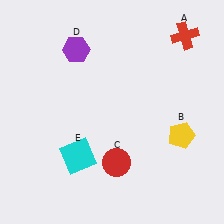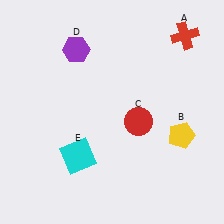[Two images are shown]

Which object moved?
The red circle (C) moved up.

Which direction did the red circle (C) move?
The red circle (C) moved up.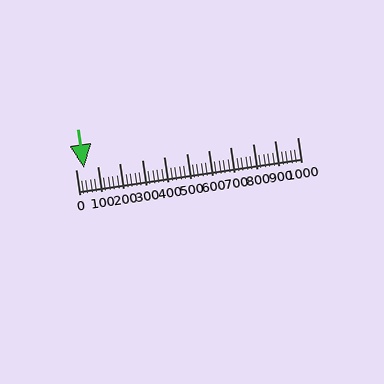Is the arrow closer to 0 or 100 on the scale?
The arrow is closer to 0.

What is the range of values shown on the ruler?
The ruler shows values from 0 to 1000.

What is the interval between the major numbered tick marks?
The major tick marks are spaced 100 units apart.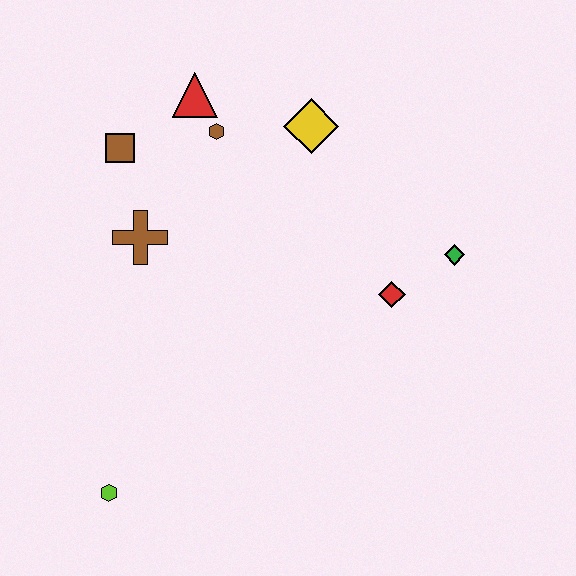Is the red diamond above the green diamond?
No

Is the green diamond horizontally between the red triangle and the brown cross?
No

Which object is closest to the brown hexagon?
The red triangle is closest to the brown hexagon.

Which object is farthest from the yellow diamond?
The lime hexagon is farthest from the yellow diamond.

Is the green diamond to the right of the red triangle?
Yes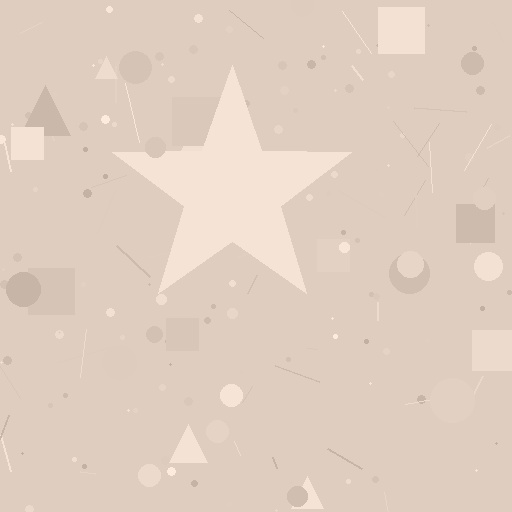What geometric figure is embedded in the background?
A star is embedded in the background.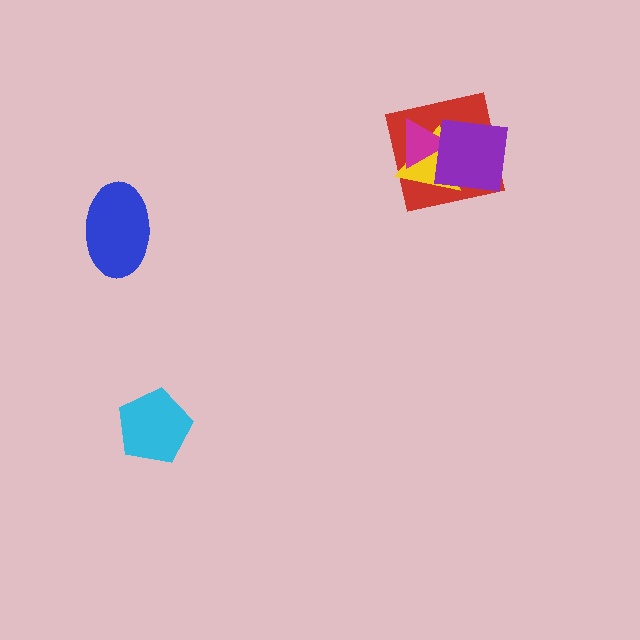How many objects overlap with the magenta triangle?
3 objects overlap with the magenta triangle.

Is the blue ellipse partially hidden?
No, no other shape covers it.